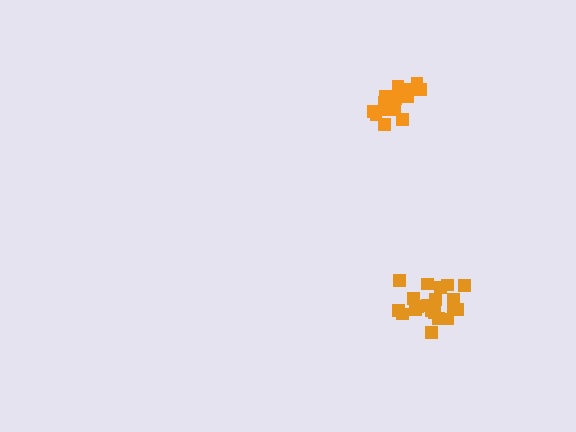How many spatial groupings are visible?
There are 2 spatial groupings.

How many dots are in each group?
Group 1: 20 dots, Group 2: 16 dots (36 total).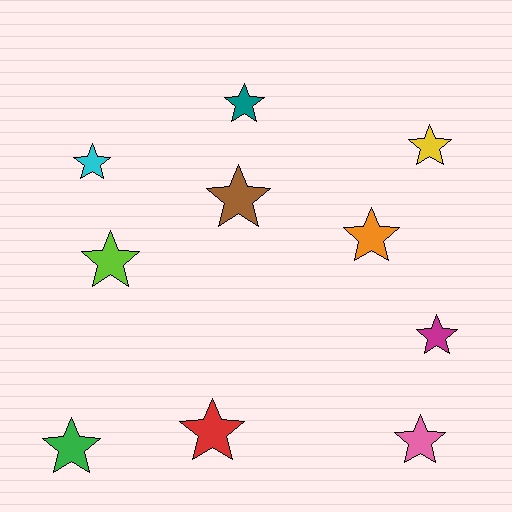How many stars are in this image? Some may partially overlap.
There are 10 stars.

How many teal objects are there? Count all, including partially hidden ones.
There is 1 teal object.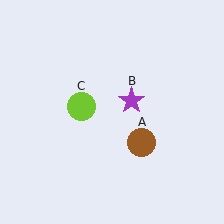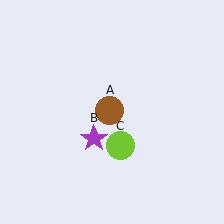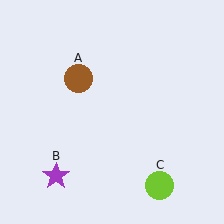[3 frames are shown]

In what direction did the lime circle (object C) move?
The lime circle (object C) moved down and to the right.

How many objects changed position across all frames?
3 objects changed position: brown circle (object A), purple star (object B), lime circle (object C).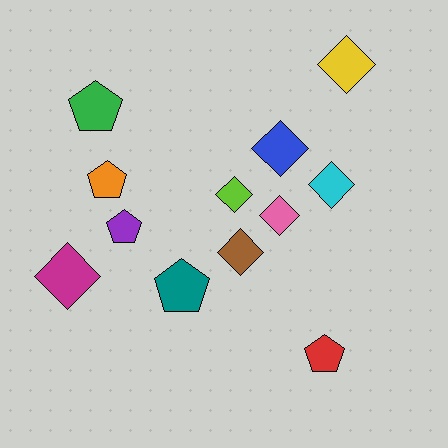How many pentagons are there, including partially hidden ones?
There are 5 pentagons.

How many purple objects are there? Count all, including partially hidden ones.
There is 1 purple object.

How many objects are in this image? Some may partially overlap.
There are 12 objects.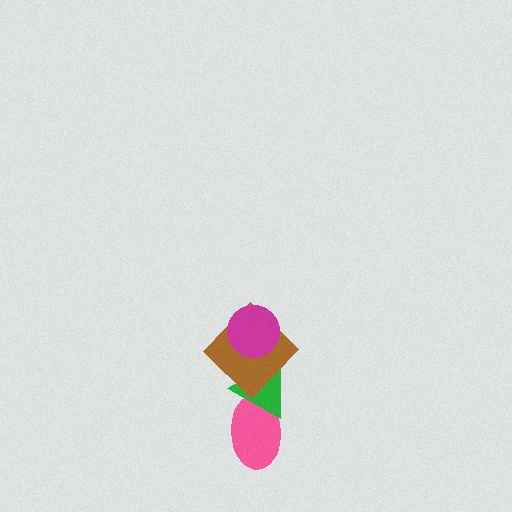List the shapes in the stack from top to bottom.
From top to bottom: the magenta circle, the brown diamond, the green triangle, the pink ellipse.